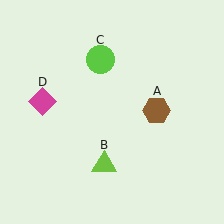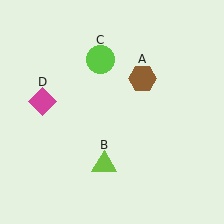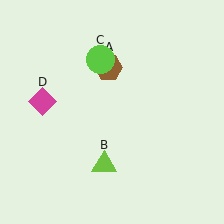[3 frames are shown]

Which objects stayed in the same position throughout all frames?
Lime triangle (object B) and lime circle (object C) and magenta diamond (object D) remained stationary.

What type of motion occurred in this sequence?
The brown hexagon (object A) rotated counterclockwise around the center of the scene.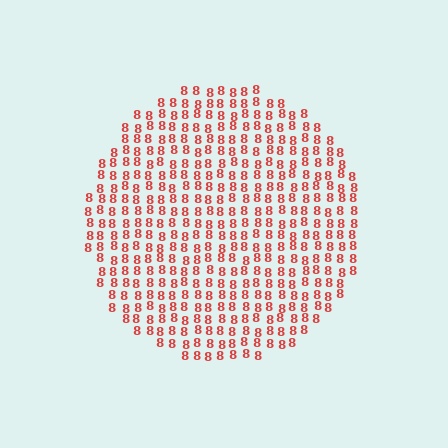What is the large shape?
The large shape is a circle.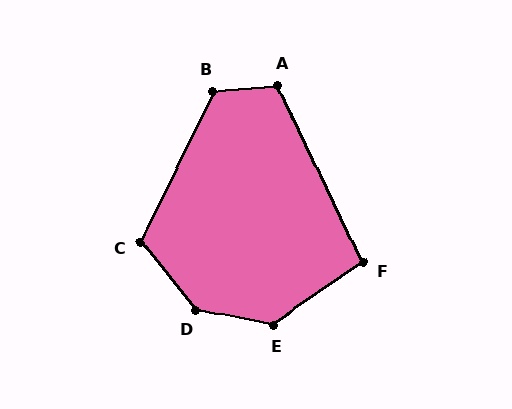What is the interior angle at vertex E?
Approximately 134 degrees (obtuse).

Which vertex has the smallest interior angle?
F, at approximately 99 degrees.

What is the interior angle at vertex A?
Approximately 111 degrees (obtuse).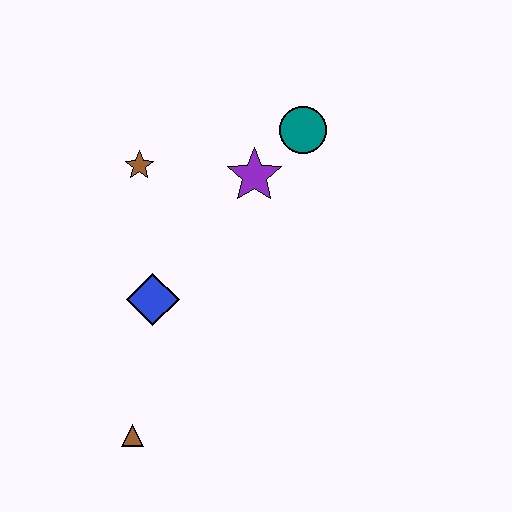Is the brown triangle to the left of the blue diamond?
Yes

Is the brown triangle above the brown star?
No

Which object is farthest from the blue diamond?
The teal circle is farthest from the blue diamond.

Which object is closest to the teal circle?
The purple star is closest to the teal circle.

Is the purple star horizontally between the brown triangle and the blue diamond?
No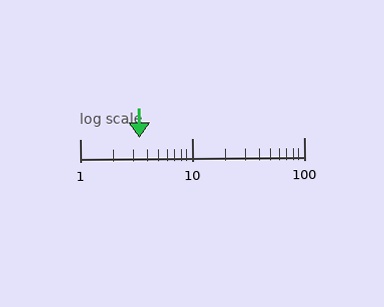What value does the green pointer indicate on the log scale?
The pointer indicates approximately 3.4.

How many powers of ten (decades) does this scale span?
The scale spans 2 decades, from 1 to 100.